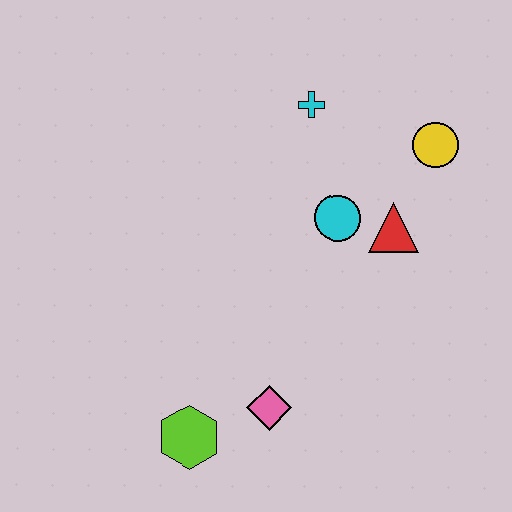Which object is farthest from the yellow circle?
The lime hexagon is farthest from the yellow circle.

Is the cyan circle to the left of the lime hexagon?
No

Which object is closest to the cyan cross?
The cyan circle is closest to the cyan cross.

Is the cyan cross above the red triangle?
Yes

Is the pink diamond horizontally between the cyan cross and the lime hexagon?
Yes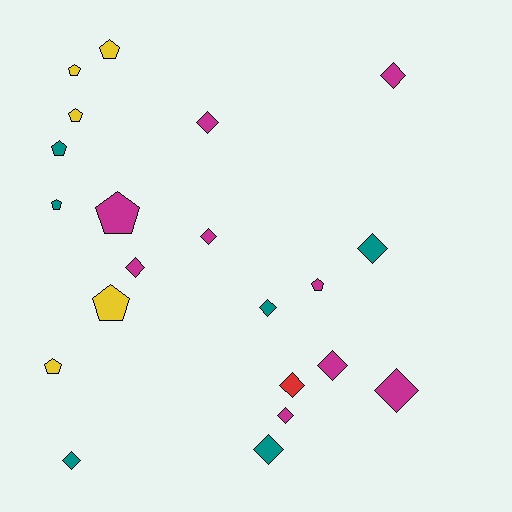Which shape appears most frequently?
Diamond, with 12 objects.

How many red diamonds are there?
There is 1 red diamond.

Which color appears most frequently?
Magenta, with 9 objects.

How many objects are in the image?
There are 21 objects.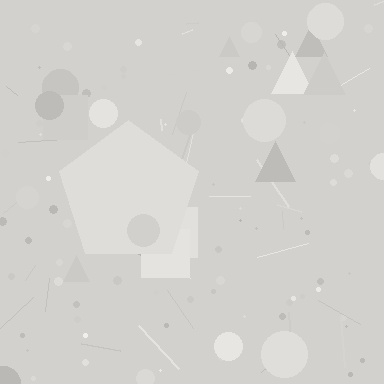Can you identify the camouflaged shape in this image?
The camouflaged shape is a pentagon.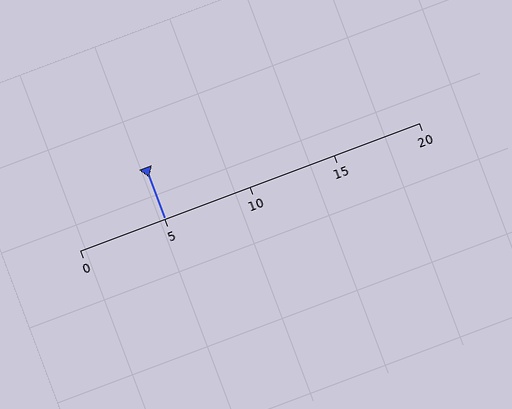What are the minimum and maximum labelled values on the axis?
The axis runs from 0 to 20.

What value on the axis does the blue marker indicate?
The marker indicates approximately 5.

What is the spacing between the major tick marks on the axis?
The major ticks are spaced 5 apart.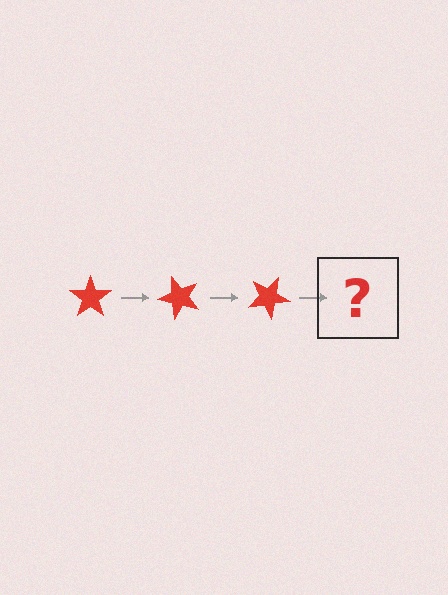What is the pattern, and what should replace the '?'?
The pattern is that the star rotates 50 degrees each step. The '?' should be a red star rotated 150 degrees.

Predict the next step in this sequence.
The next step is a red star rotated 150 degrees.